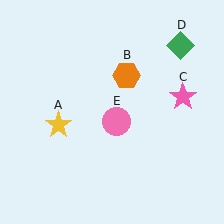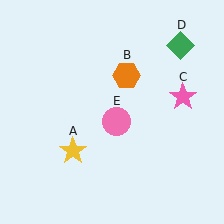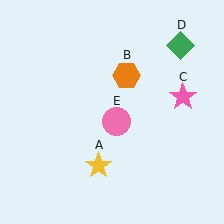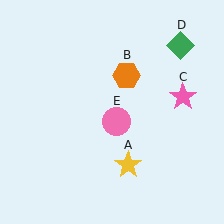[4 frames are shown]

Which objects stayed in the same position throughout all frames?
Orange hexagon (object B) and pink star (object C) and green diamond (object D) and pink circle (object E) remained stationary.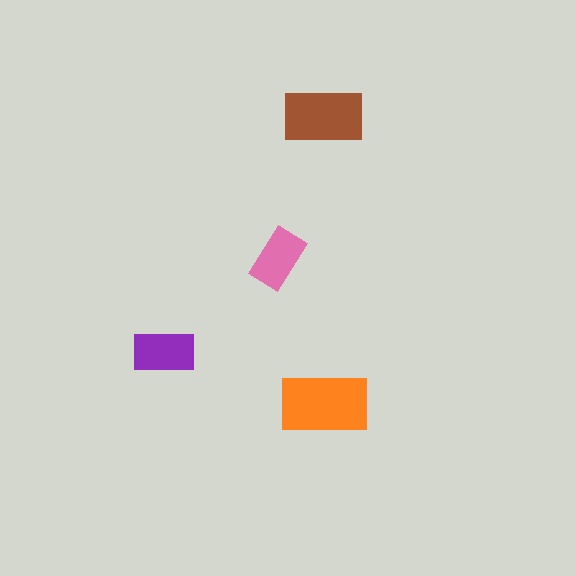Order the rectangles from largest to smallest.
the orange one, the brown one, the purple one, the pink one.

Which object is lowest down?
The orange rectangle is bottommost.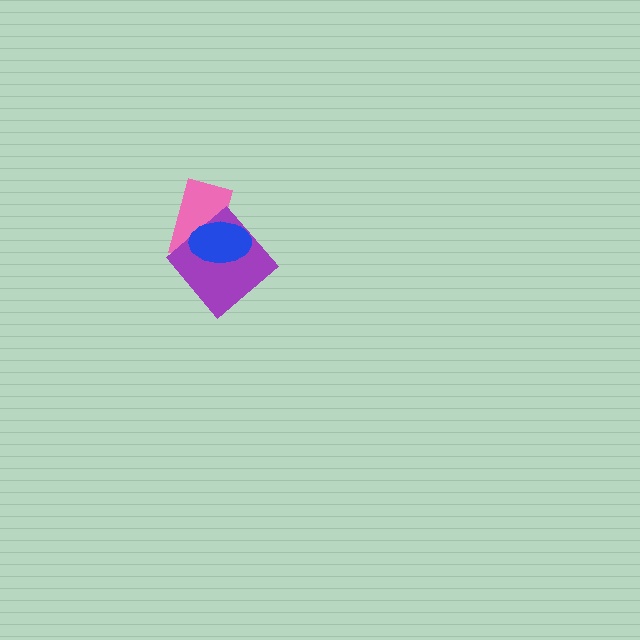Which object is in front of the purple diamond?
The blue ellipse is in front of the purple diamond.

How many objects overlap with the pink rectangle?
2 objects overlap with the pink rectangle.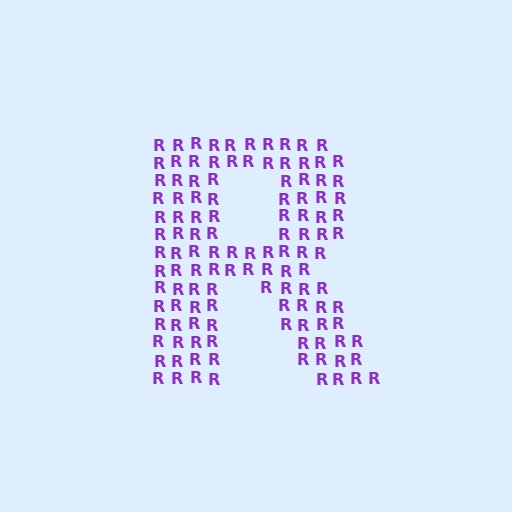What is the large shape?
The large shape is the letter R.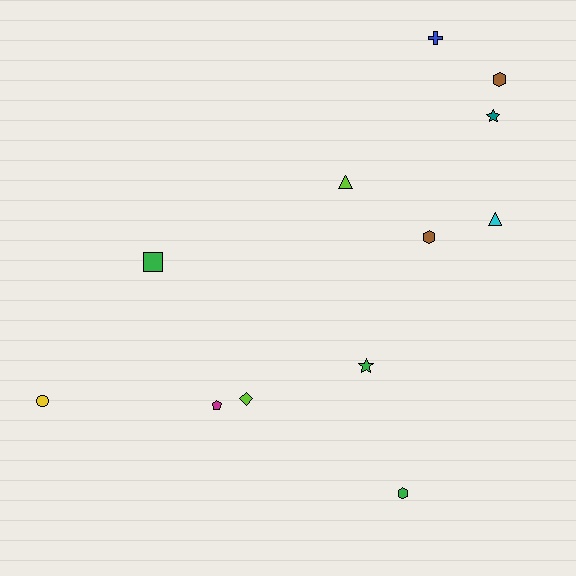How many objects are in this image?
There are 12 objects.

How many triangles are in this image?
There are 2 triangles.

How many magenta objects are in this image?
There is 1 magenta object.